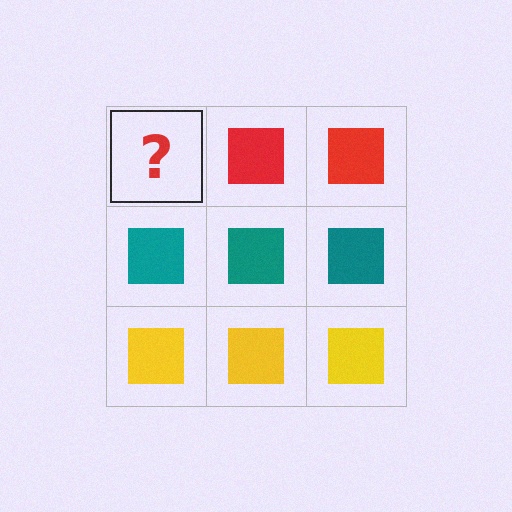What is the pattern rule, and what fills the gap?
The rule is that each row has a consistent color. The gap should be filled with a red square.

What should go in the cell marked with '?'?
The missing cell should contain a red square.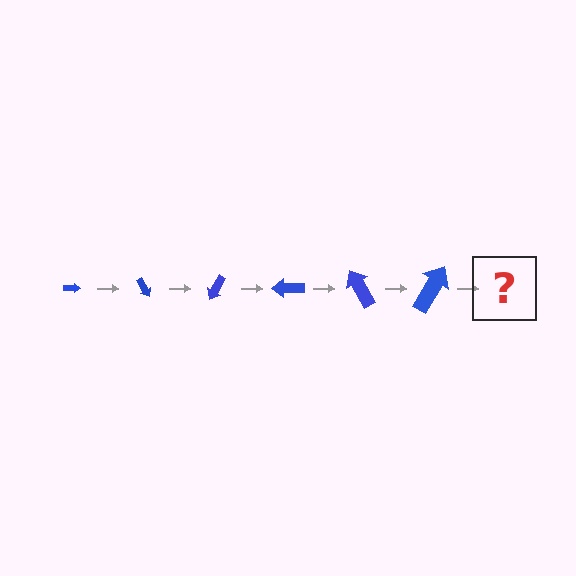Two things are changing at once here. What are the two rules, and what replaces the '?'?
The two rules are that the arrow grows larger each step and it rotates 60 degrees each step. The '?' should be an arrow, larger than the previous one and rotated 360 degrees from the start.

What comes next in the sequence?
The next element should be an arrow, larger than the previous one and rotated 360 degrees from the start.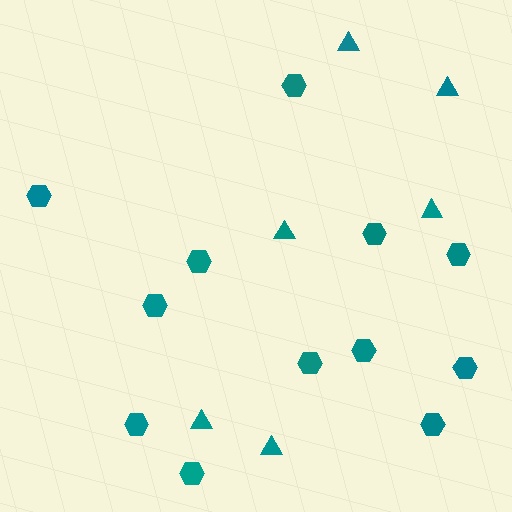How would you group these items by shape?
There are 2 groups: one group of triangles (6) and one group of hexagons (12).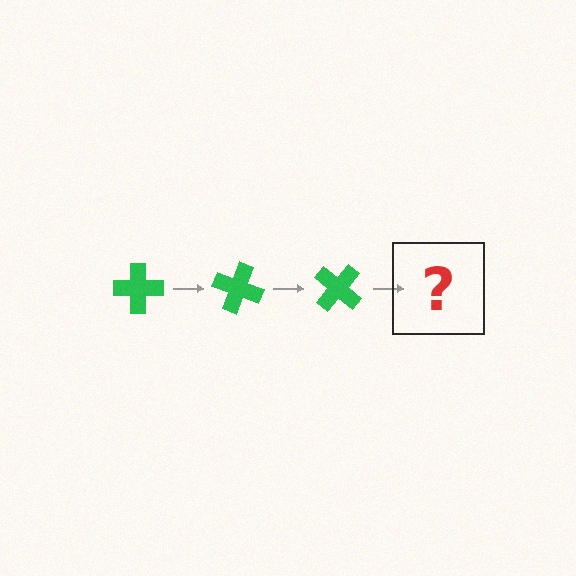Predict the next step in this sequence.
The next step is a green cross rotated 60 degrees.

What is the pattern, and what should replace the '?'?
The pattern is that the cross rotates 20 degrees each step. The '?' should be a green cross rotated 60 degrees.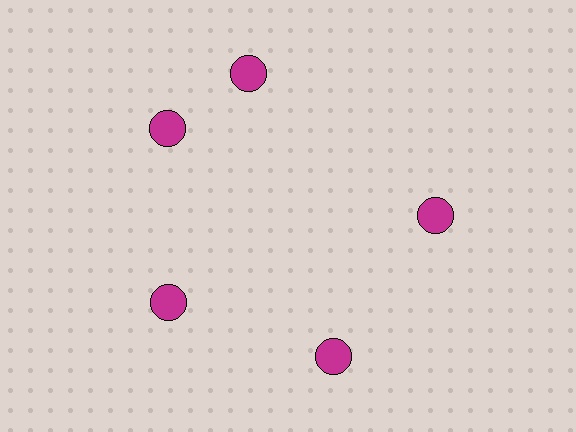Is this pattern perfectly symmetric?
No. The 5 magenta circles are arranged in a ring, but one element near the 1 o'clock position is rotated out of alignment along the ring, breaking the 5-fold rotational symmetry.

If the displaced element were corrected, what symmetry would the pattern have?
It would have 5-fold rotational symmetry — the pattern would map onto itself every 72 degrees.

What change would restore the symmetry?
The symmetry would be restored by rotating it back into even spacing with its neighbors so that all 5 circles sit at equal angles and equal distance from the center.